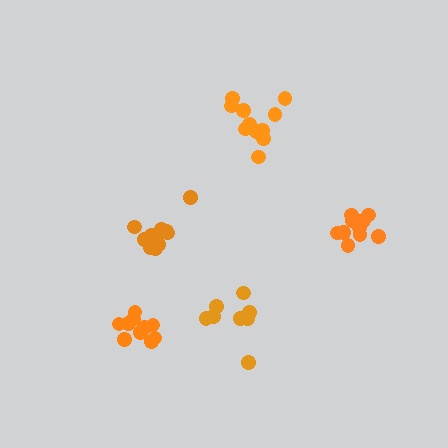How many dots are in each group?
Group 1: 8 dots, Group 2: 10 dots, Group 3: 11 dots, Group 4: 12 dots, Group 5: 11 dots (52 total).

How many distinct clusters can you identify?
There are 5 distinct clusters.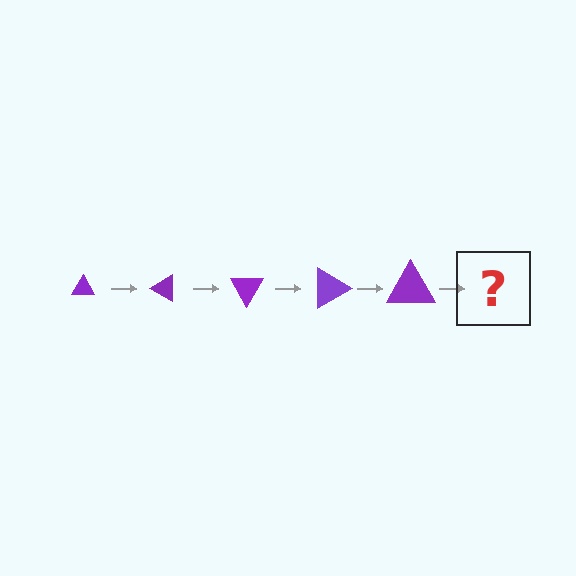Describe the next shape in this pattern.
It should be a triangle, larger than the previous one and rotated 150 degrees from the start.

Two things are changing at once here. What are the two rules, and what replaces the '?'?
The two rules are that the triangle grows larger each step and it rotates 30 degrees each step. The '?' should be a triangle, larger than the previous one and rotated 150 degrees from the start.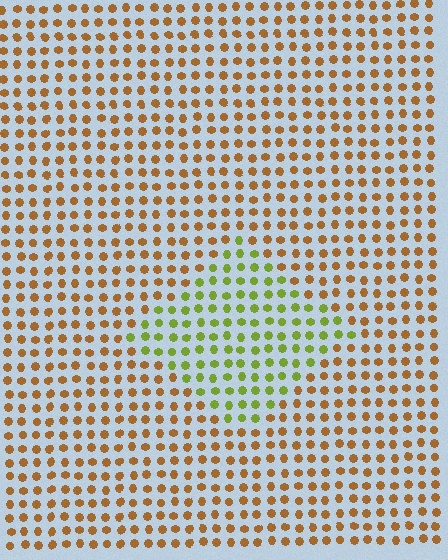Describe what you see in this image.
The image is filled with small brown elements in a uniform arrangement. A diamond-shaped region is visible where the elements are tinted to a slightly different hue, forming a subtle color boundary.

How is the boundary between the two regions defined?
The boundary is defined purely by a slight shift in hue (about 54 degrees). Spacing, size, and orientation are identical on both sides.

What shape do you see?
I see a diamond.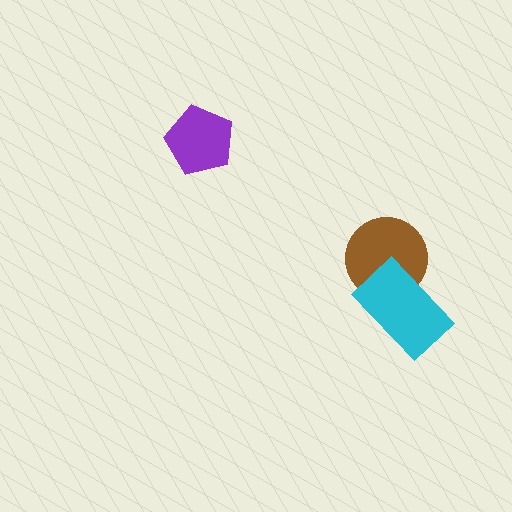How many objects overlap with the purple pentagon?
0 objects overlap with the purple pentagon.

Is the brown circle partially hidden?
Yes, it is partially covered by another shape.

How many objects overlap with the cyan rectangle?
1 object overlaps with the cyan rectangle.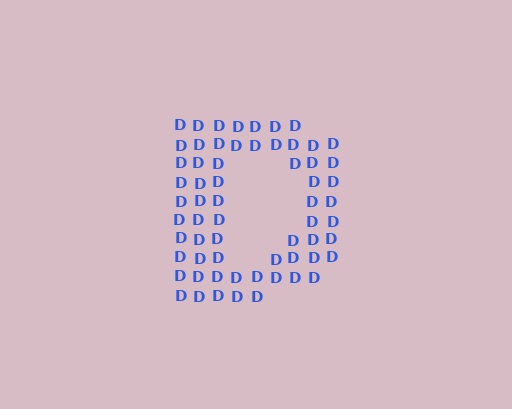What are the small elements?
The small elements are letter D's.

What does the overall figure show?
The overall figure shows the letter D.